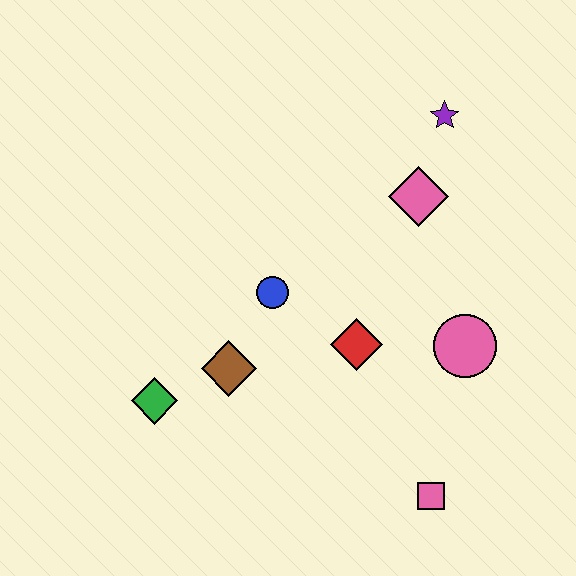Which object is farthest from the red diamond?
The purple star is farthest from the red diamond.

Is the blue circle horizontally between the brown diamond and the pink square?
Yes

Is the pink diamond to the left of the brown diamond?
No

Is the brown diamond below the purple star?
Yes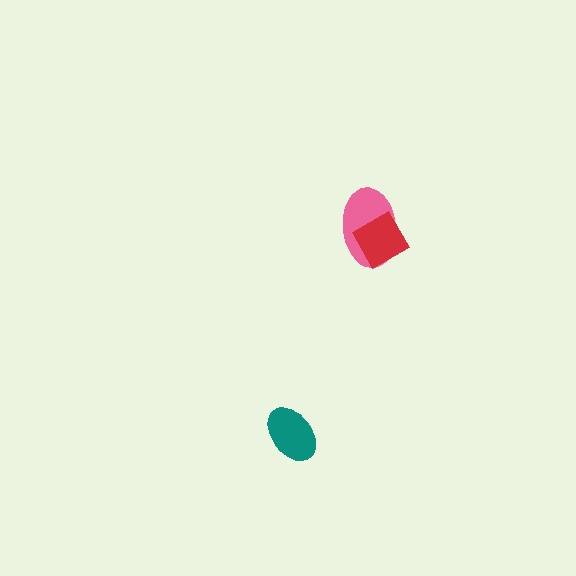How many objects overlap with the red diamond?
1 object overlaps with the red diamond.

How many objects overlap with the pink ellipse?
1 object overlaps with the pink ellipse.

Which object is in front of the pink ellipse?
The red diamond is in front of the pink ellipse.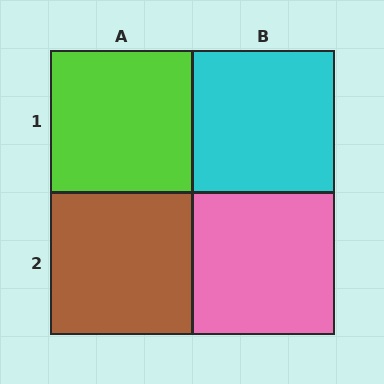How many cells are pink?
1 cell is pink.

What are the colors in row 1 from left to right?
Lime, cyan.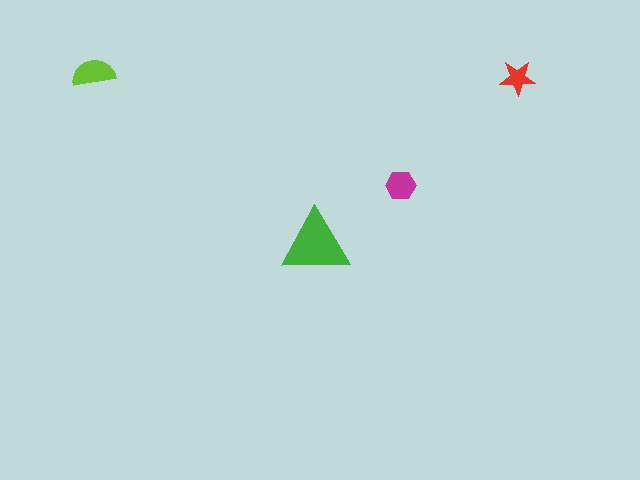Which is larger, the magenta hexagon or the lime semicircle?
The lime semicircle.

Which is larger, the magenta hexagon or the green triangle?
The green triangle.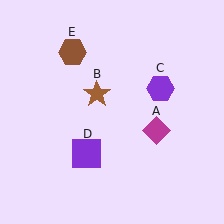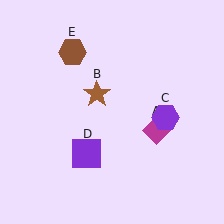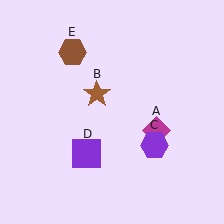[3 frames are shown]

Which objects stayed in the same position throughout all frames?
Magenta diamond (object A) and brown star (object B) and purple square (object D) and brown hexagon (object E) remained stationary.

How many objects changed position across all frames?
1 object changed position: purple hexagon (object C).